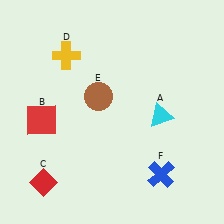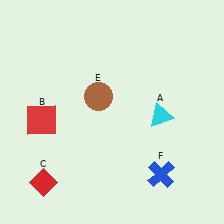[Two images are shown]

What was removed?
The yellow cross (D) was removed in Image 2.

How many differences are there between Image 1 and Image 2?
There is 1 difference between the two images.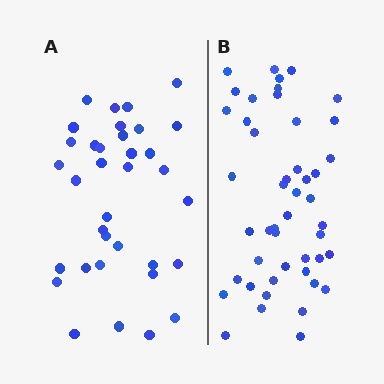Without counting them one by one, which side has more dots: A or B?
Region B (the right region) has more dots.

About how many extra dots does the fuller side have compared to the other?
Region B has roughly 12 or so more dots than region A.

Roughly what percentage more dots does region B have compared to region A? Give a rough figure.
About 35% more.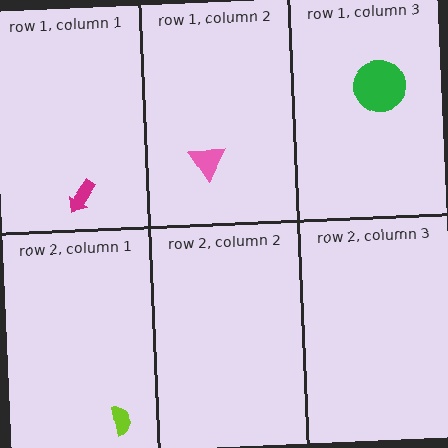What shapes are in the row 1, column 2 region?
The pink triangle.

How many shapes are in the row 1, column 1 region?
1.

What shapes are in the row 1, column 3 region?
The green circle.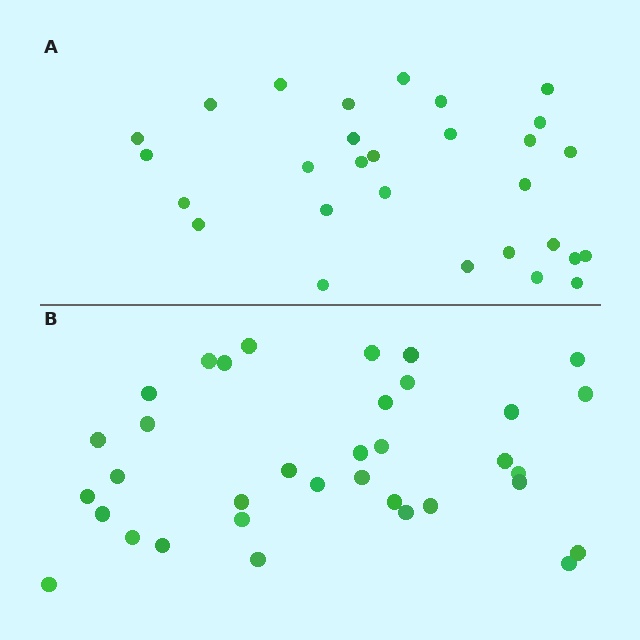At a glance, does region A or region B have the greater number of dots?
Region B (the bottom region) has more dots.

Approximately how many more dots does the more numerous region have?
Region B has about 6 more dots than region A.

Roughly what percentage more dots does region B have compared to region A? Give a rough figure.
About 20% more.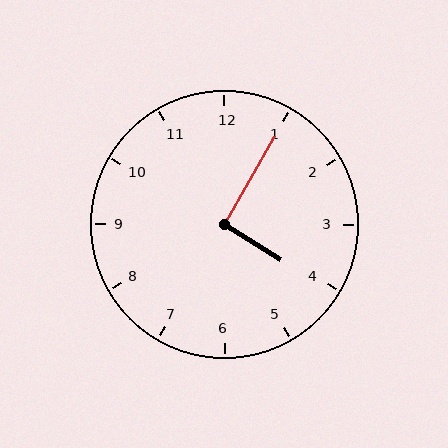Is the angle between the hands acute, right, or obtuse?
It is right.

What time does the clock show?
4:05.